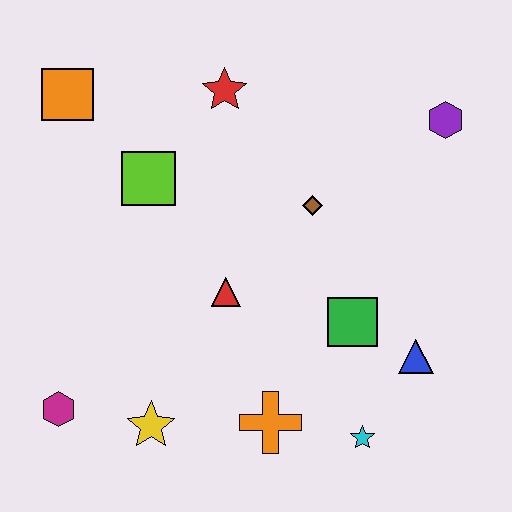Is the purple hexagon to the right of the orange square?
Yes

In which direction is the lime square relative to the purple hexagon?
The lime square is to the left of the purple hexagon.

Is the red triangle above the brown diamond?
No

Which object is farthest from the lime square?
The cyan star is farthest from the lime square.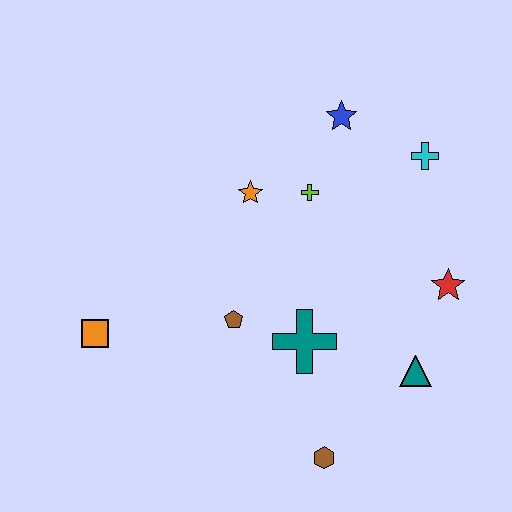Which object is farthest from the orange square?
The cyan cross is farthest from the orange square.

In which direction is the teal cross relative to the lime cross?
The teal cross is below the lime cross.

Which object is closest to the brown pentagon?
The teal cross is closest to the brown pentagon.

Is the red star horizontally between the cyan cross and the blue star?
No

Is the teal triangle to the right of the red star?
No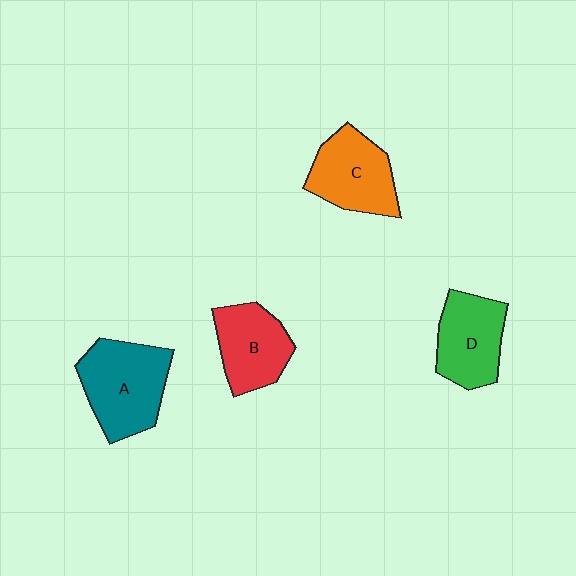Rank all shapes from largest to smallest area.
From largest to smallest: A (teal), C (orange), D (green), B (red).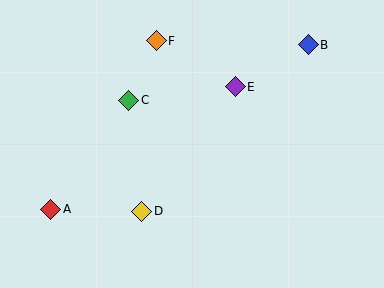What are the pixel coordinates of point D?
Point D is at (142, 211).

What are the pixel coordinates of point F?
Point F is at (156, 41).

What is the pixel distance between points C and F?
The distance between C and F is 65 pixels.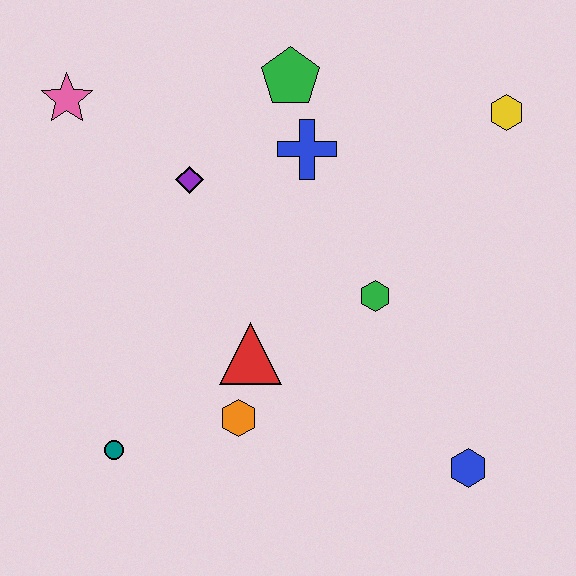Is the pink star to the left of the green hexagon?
Yes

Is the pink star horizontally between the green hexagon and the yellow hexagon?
No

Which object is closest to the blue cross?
The green pentagon is closest to the blue cross.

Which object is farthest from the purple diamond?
The blue hexagon is farthest from the purple diamond.